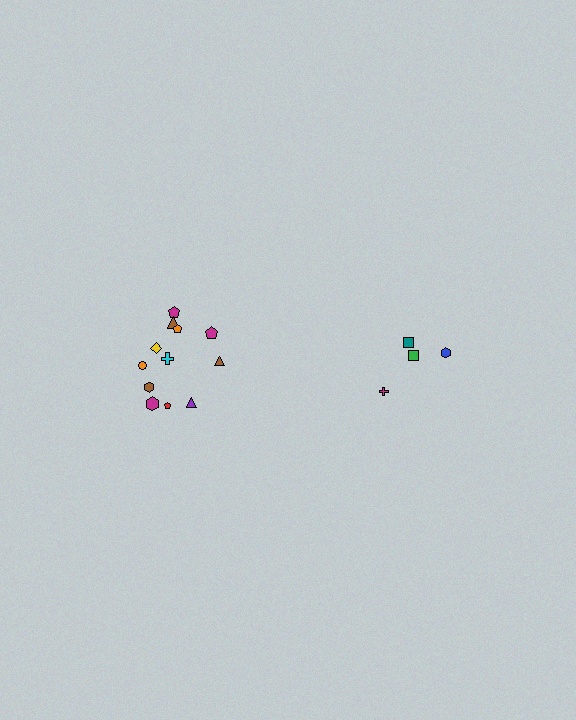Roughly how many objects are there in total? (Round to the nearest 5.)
Roughly 15 objects in total.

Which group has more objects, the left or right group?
The left group.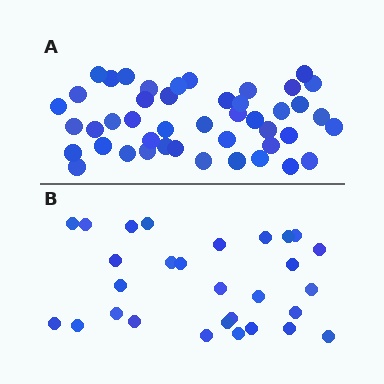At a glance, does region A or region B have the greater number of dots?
Region A (the top region) has more dots.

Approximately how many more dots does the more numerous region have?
Region A has approximately 15 more dots than region B.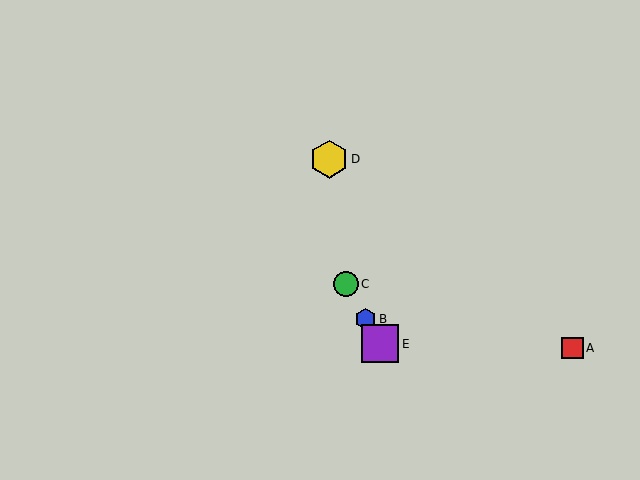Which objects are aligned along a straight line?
Objects B, C, E are aligned along a straight line.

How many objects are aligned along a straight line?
3 objects (B, C, E) are aligned along a straight line.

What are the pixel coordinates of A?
Object A is at (572, 348).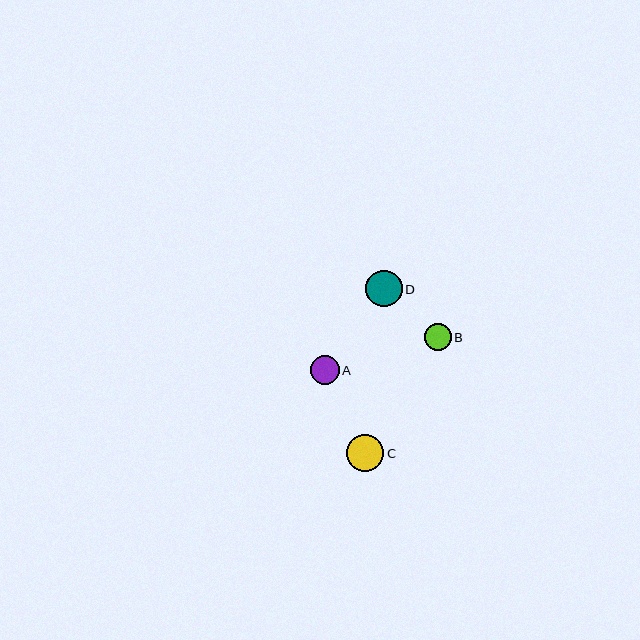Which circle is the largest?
Circle C is the largest with a size of approximately 37 pixels.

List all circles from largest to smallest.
From largest to smallest: C, D, A, B.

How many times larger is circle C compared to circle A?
Circle C is approximately 1.3 times the size of circle A.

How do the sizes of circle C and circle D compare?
Circle C and circle D are approximately the same size.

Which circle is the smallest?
Circle B is the smallest with a size of approximately 27 pixels.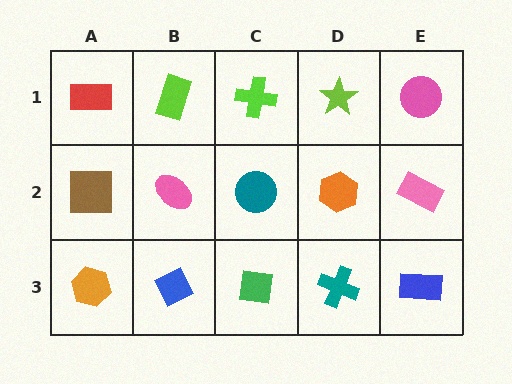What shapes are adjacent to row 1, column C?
A teal circle (row 2, column C), a lime rectangle (row 1, column B), a lime star (row 1, column D).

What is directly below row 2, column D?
A teal cross.